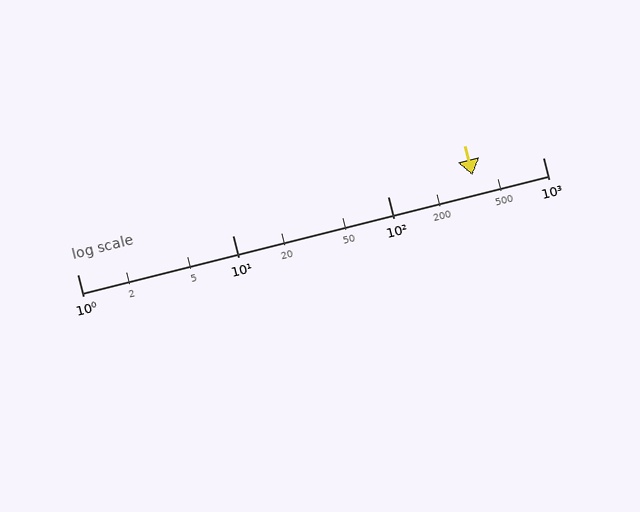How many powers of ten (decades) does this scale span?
The scale spans 3 decades, from 1 to 1000.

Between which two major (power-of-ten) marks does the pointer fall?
The pointer is between 100 and 1000.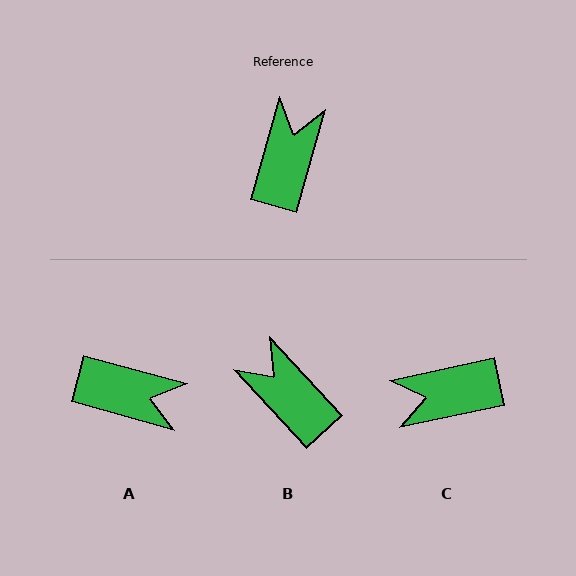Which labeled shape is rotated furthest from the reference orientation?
C, about 118 degrees away.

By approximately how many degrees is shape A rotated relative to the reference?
Approximately 89 degrees clockwise.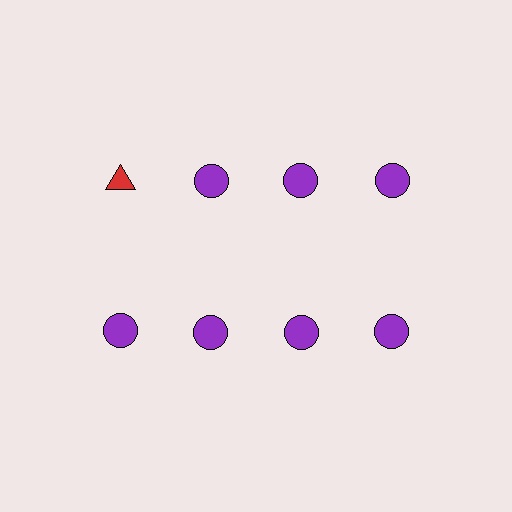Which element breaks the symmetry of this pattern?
The red triangle in the top row, leftmost column breaks the symmetry. All other shapes are purple circles.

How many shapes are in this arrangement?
There are 8 shapes arranged in a grid pattern.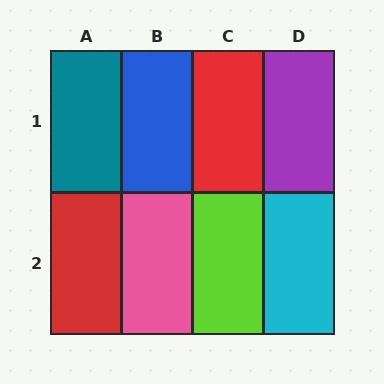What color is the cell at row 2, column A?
Red.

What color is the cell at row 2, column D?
Cyan.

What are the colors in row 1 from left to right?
Teal, blue, red, purple.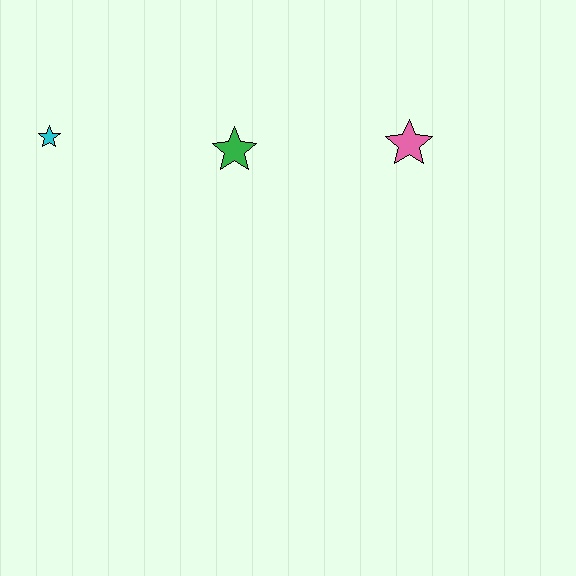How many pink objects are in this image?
There is 1 pink object.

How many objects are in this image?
There are 3 objects.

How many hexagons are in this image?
There are no hexagons.